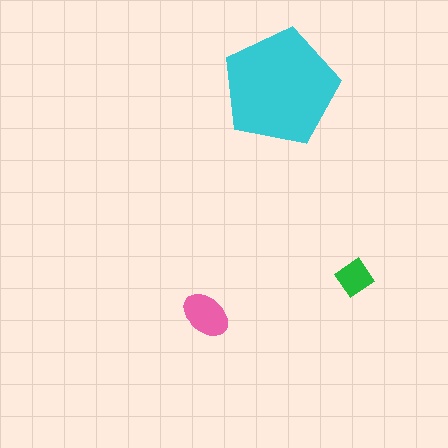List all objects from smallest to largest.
The green diamond, the pink ellipse, the cyan pentagon.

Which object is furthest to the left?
The pink ellipse is leftmost.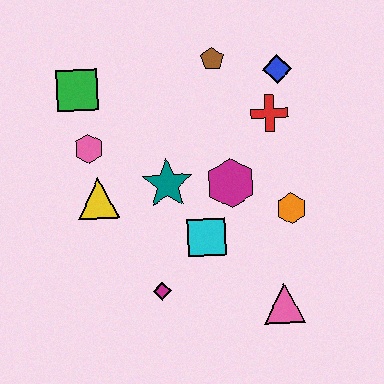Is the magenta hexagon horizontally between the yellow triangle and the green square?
No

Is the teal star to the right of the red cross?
No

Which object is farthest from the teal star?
The pink triangle is farthest from the teal star.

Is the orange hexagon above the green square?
No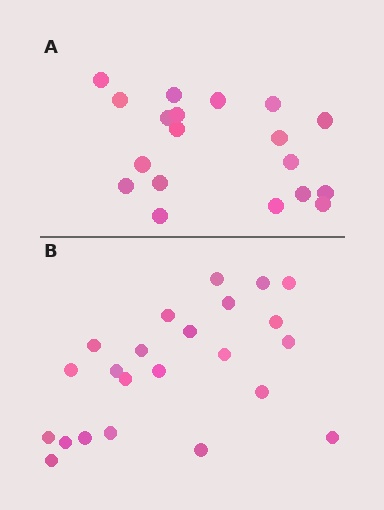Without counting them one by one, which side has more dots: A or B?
Region B (the bottom region) has more dots.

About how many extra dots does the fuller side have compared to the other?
Region B has about 4 more dots than region A.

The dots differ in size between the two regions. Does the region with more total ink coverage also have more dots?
No. Region A has more total ink coverage because its dots are larger, but region B actually contains more individual dots. Total area can be misleading — the number of items is what matters here.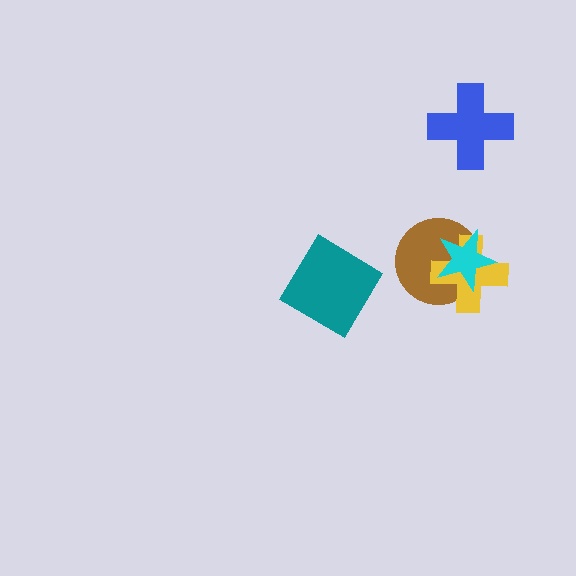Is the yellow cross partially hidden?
Yes, it is partially covered by another shape.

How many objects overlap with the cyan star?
2 objects overlap with the cyan star.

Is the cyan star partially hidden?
No, no other shape covers it.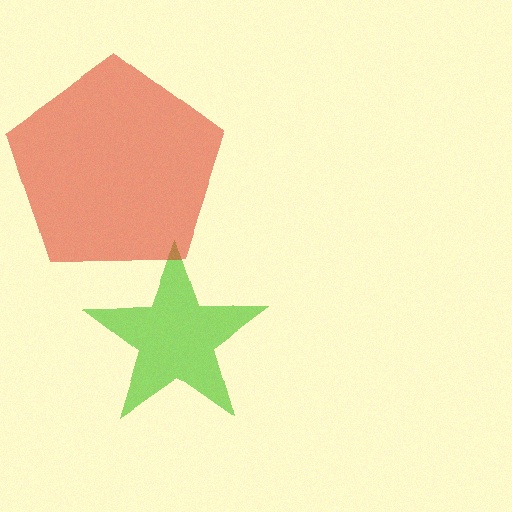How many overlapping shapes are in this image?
There are 2 overlapping shapes in the image.